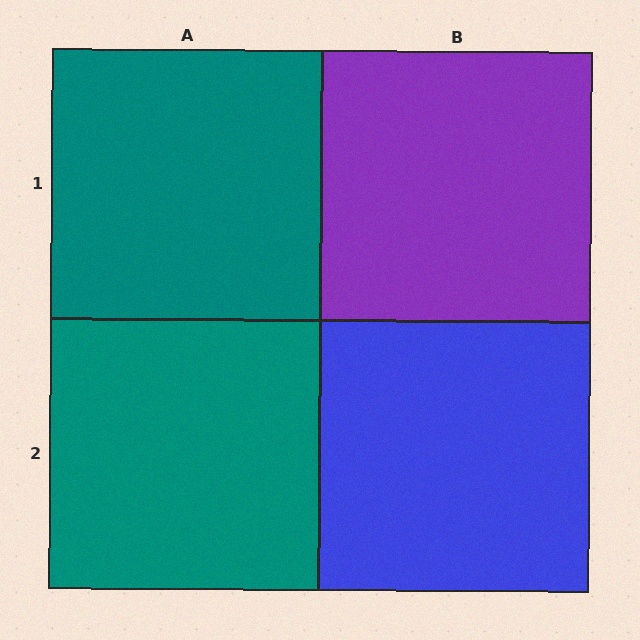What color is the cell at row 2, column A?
Teal.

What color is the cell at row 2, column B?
Blue.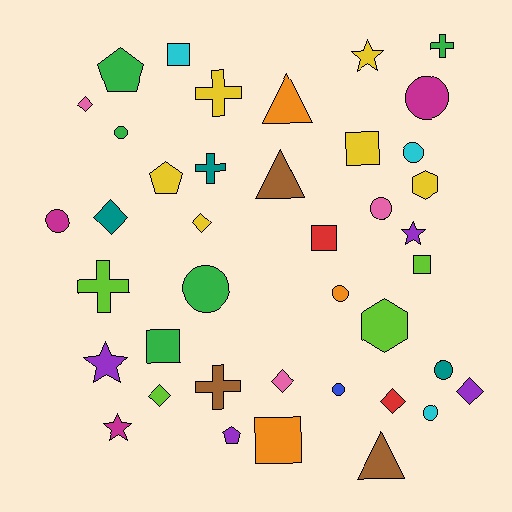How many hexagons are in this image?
There are 2 hexagons.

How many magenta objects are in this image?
There are 3 magenta objects.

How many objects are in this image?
There are 40 objects.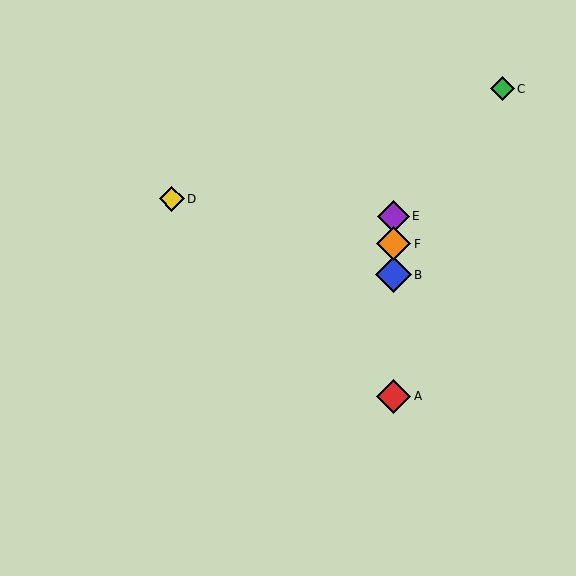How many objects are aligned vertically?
4 objects (A, B, E, F) are aligned vertically.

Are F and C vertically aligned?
No, F is at x≈393 and C is at x≈502.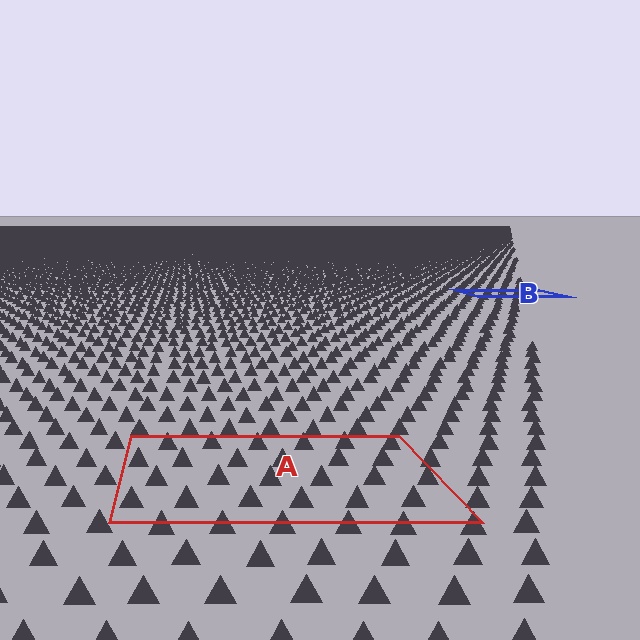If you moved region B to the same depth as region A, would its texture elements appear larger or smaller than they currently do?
They would appear larger. At a closer depth, the same texture elements are projected at a bigger on-screen size.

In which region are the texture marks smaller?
The texture marks are smaller in region B, because it is farther away.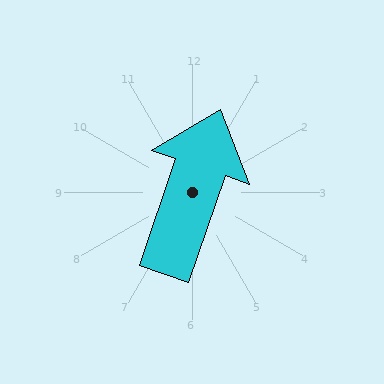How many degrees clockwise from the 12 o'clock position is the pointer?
Approximately 19 degrees.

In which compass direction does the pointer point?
North.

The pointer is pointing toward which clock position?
Roughly 1 o'clock.